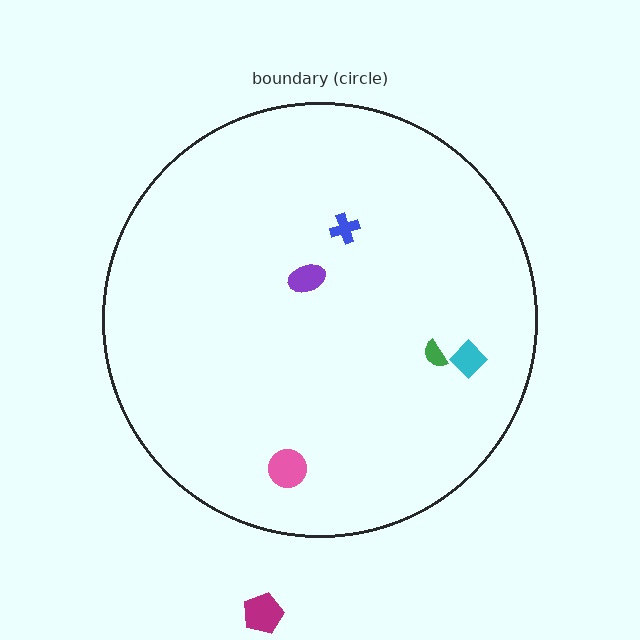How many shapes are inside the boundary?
5 inside, 1 outside.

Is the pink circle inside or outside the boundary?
Inside.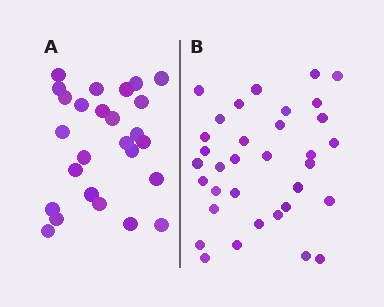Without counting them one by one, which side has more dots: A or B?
Region B (the right region) has more dots.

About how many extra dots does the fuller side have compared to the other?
Region B has roughly 8 or so more dots than region A.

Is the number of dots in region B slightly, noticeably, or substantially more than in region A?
Region B has noticeably more, but not dramatically so. The ratio is roughly 1.3 to 1.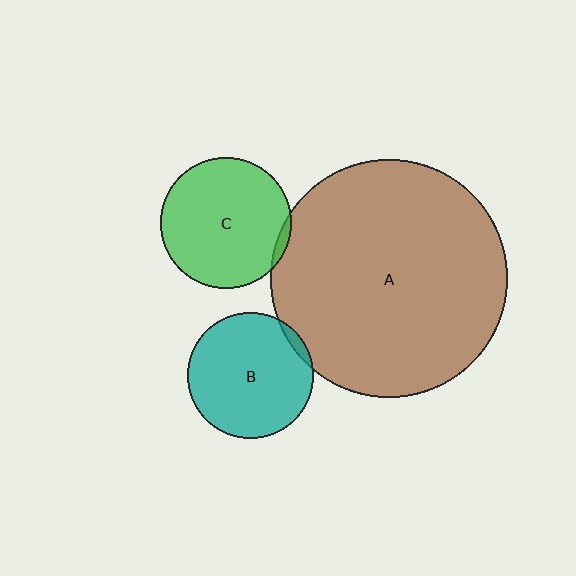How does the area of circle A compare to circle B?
Approximately 3.5 times.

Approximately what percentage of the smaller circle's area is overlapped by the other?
Approximately 5%.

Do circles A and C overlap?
Yes.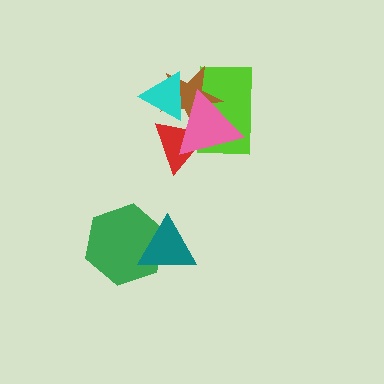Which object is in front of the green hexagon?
The teal triangle is in front of the green hexagon.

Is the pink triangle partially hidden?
No, no other shape covers it.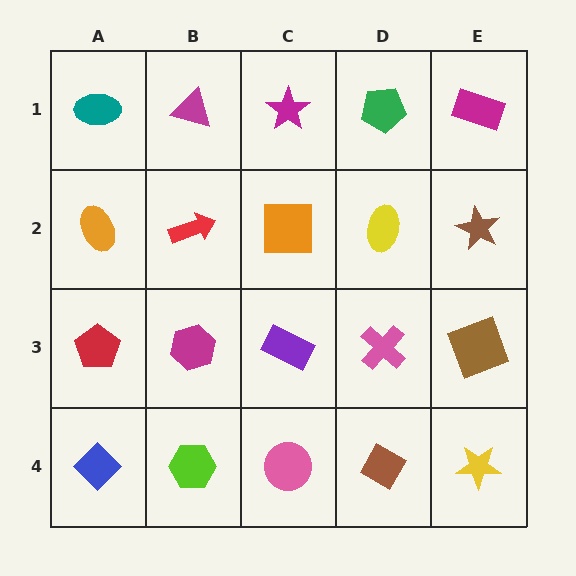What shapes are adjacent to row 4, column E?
A brown square (row 3, column E), a brown diamond (row 4, column D).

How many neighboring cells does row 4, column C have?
3.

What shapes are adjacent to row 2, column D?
A green pentagon (row 1, column D), a pink cross (row 3, column D), an orange square (row 2, column C), a brown star (row 2, column E).